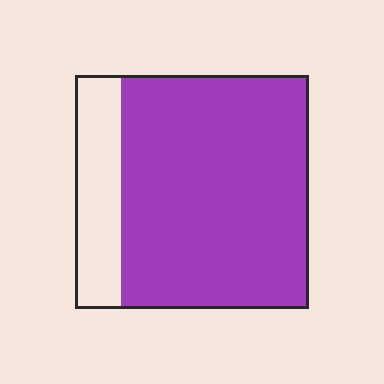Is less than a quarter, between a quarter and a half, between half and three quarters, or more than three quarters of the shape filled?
More than three quarters.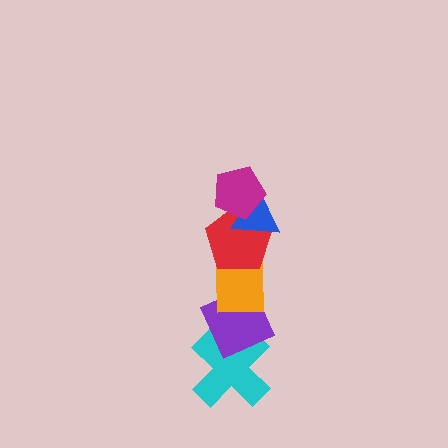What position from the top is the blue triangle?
The blue triangle is 2nd from the top.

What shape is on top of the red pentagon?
The blue triangle is on top of the red pentagon.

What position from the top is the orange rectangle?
The orange rectangle is 4th from the top.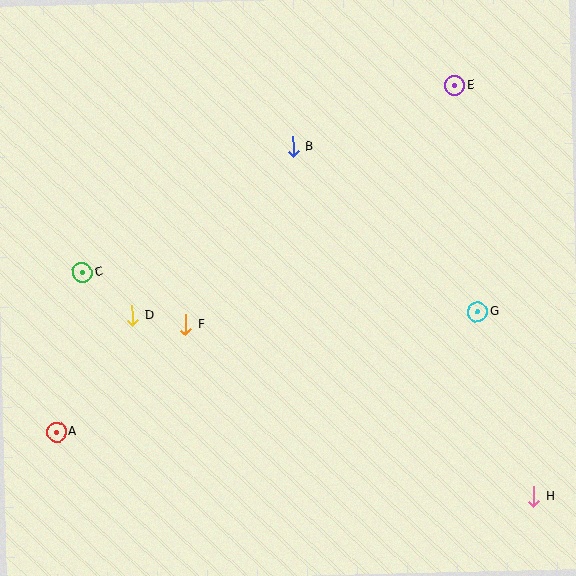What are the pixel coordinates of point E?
Point E is at (455, 85).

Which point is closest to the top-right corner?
Point E is closest to the top-right corner.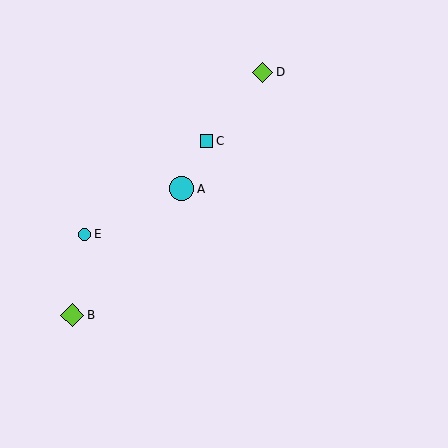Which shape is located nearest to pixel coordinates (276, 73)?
The lime diamond (labeled D) at (262, 72) is nearest to that location.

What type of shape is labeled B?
Shape B is a lime diamond.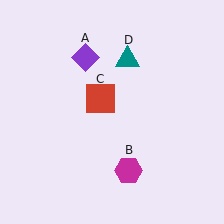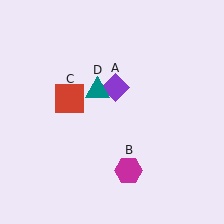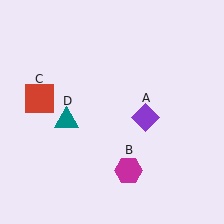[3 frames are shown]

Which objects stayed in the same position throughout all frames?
Magenta hexagon (object B) remained stationary.